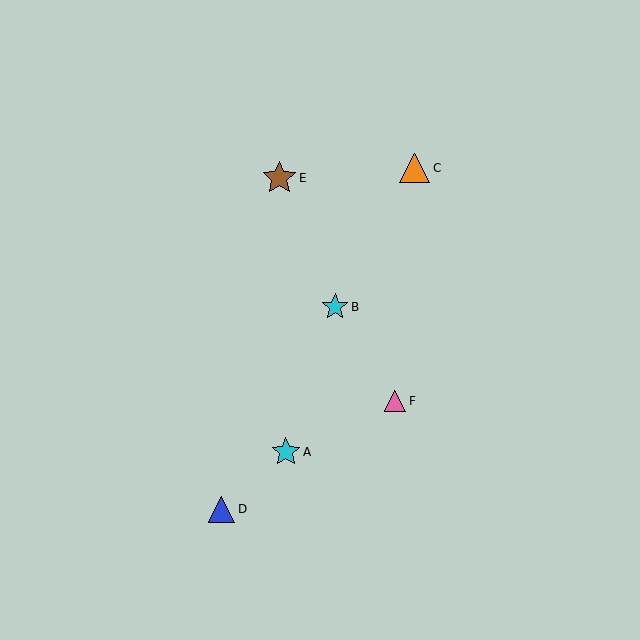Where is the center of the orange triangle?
The center of the orange triangle is at (415, 168).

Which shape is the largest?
The brown star (labeled E) is the largest.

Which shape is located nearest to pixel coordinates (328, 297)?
The cyan star (labeled B) at (335, 307) is nearest to that location.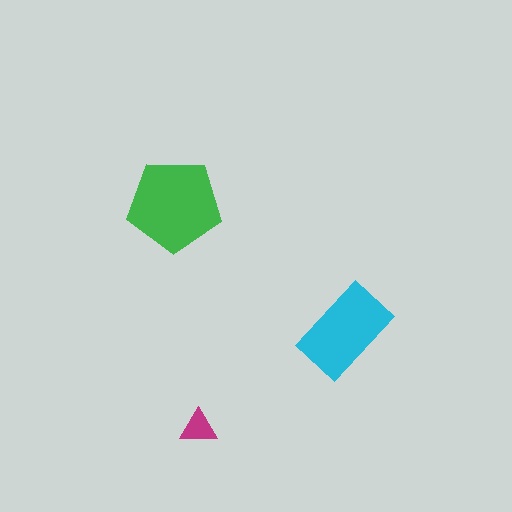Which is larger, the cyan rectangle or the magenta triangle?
The cyan rectangle.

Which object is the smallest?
The magenta triangle.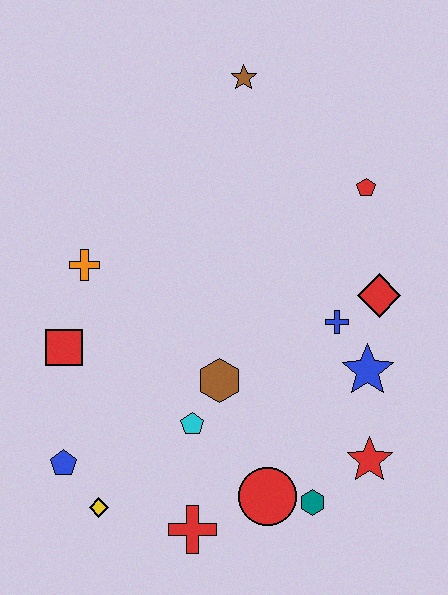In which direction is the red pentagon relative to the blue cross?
The red pentagon is above the blue cross.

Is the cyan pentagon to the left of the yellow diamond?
No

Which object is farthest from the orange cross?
The red star is farthest from the orange cross.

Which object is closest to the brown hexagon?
The cyan pentagon is closest to the brown hexagon.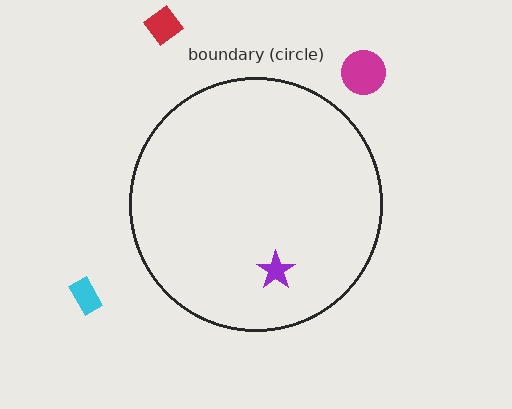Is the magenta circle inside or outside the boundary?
Outside.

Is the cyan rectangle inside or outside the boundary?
Outside.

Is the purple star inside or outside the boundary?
Inside.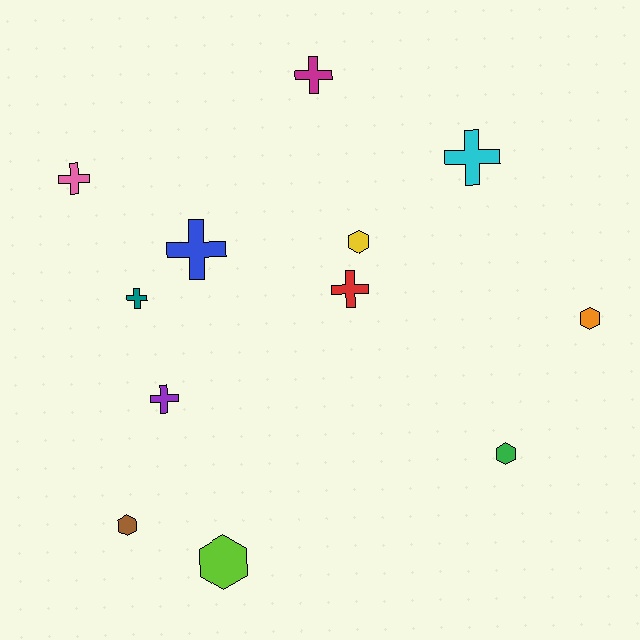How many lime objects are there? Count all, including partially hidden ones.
There is 1 lime object.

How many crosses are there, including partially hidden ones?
There are 7 crosses.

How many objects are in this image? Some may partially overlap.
There are 12 objects.